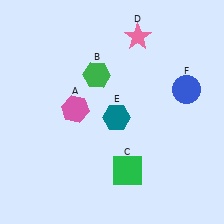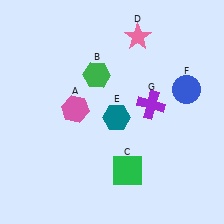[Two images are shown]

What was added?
A purple cross (G) was added in Image 2.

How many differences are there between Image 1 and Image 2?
There is 1 difference between the two images.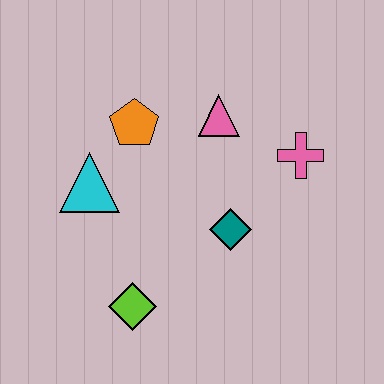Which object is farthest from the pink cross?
The lime diamond is farthest from the pink cross.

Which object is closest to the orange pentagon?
The cyan triangle is closest to the orange pentagon.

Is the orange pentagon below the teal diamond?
No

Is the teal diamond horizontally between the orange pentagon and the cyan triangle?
No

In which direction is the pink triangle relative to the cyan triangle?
The pink triangle is to the right of the cyan triangle.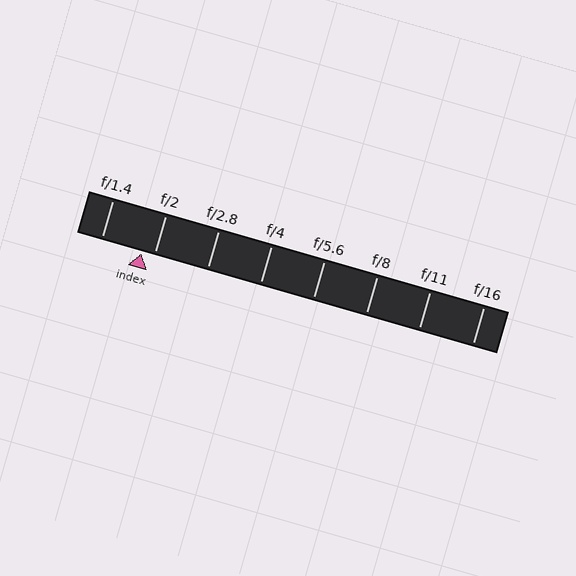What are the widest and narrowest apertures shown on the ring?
The widest aperture shown is f/1.4 and the narrowest is f/16.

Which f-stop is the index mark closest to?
The index mark is closest to f/2.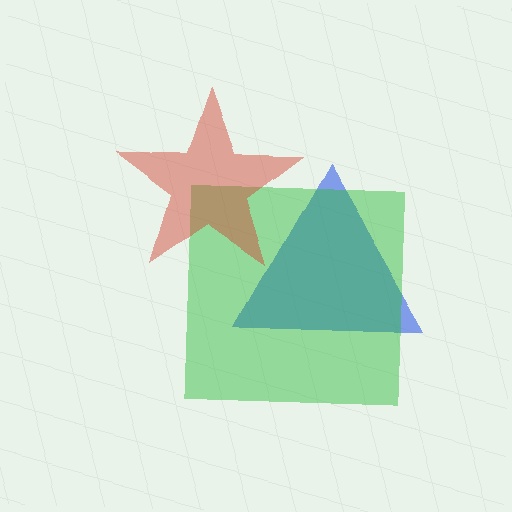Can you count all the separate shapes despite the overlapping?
Yes, there are 3 separate shapes.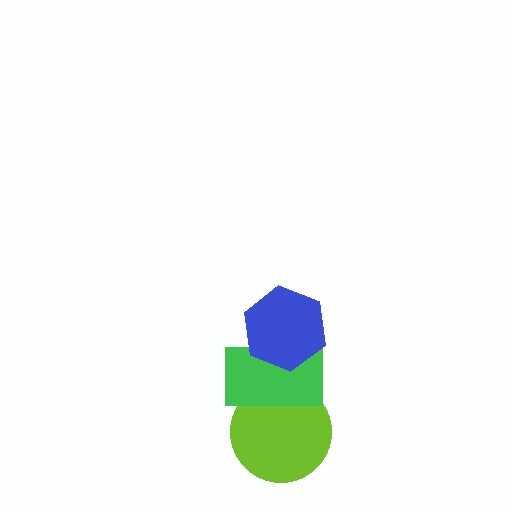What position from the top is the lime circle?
The lime circle is 3rd from the top.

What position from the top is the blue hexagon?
The blue hexagon is 1st from the top.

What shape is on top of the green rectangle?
The blue hexagon is on top of the green rectangle.